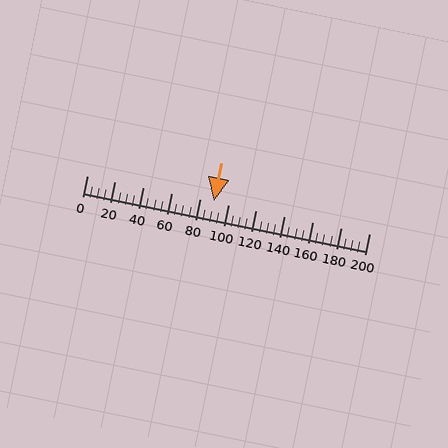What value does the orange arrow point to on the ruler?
The orange arrow points to approximately 90.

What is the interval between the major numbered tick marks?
The major tick marks are spaced 20 units apart.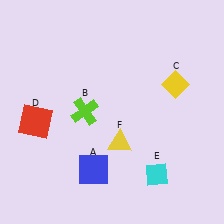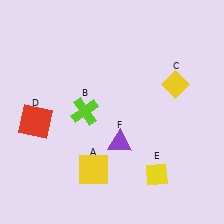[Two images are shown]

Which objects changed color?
A changed from blue to yellow. E changed from cyan to yellow. F changed from yellow to purple.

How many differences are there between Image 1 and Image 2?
There are 3 differences between the two images.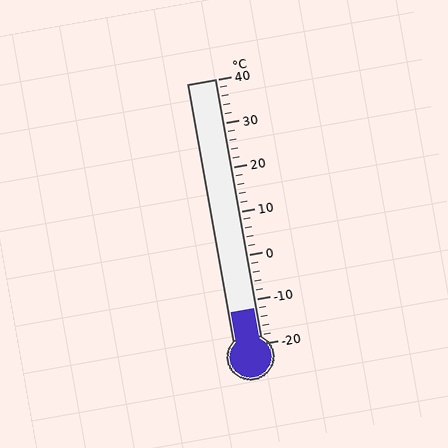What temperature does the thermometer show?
The thermometer shows approximately -12°C.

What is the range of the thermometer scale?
The thermometer scale ranges from -20°C to 40°C.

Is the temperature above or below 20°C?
The temperature is below 20°C.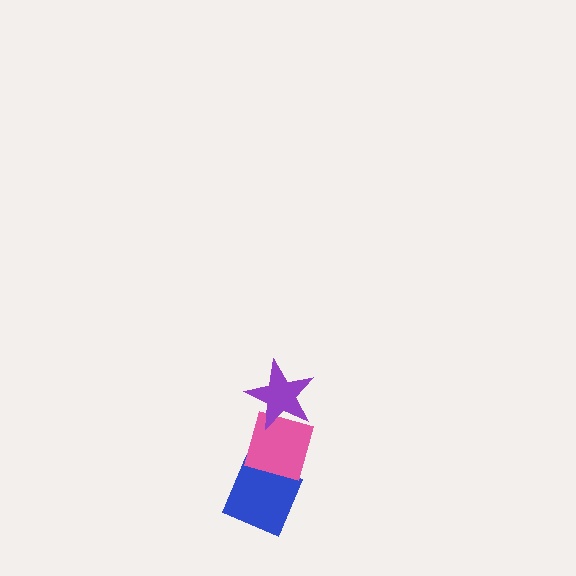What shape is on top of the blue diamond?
The pink diamond is on top of the blue diamond.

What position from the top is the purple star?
The purple star is 1st from the top.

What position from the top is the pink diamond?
The pink diamond is 2nd from the top.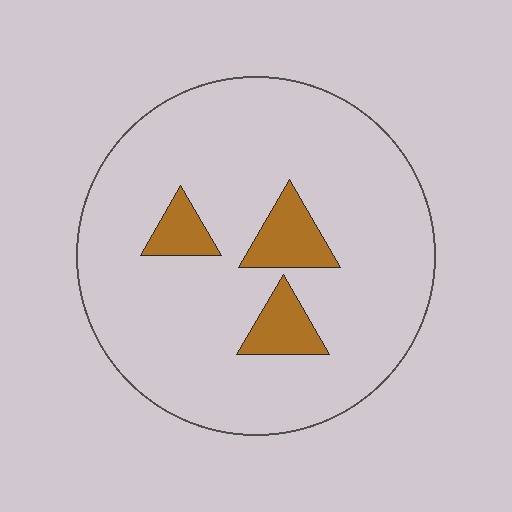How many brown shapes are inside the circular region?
3.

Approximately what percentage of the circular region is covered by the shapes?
Approximately 10%.